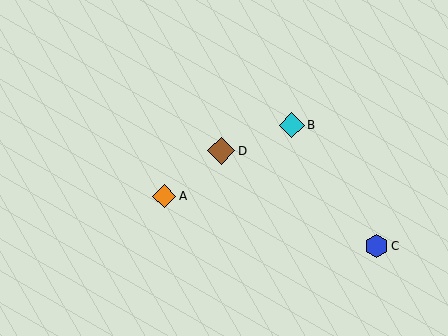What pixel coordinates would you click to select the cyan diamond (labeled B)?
Click at (292, 125) to select the cyan diamond B.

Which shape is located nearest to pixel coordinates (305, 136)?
The cyan diamond (labeled B) at (292, 125) is nearest to that location.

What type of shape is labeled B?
Shape B is a cyan diamond.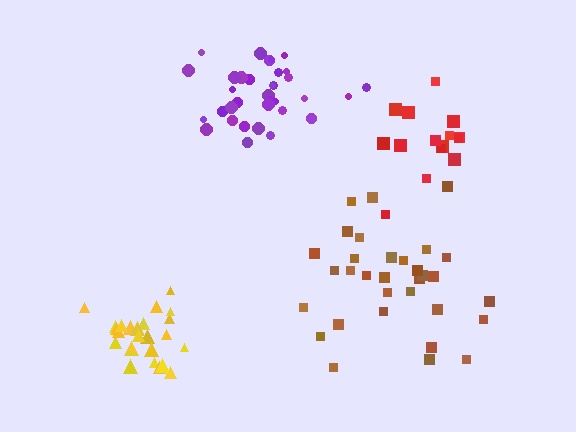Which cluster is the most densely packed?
Yellow.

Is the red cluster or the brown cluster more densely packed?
Red.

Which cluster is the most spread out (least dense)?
Brown.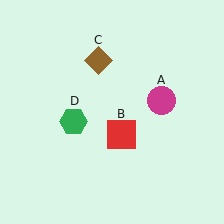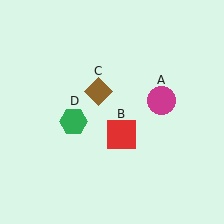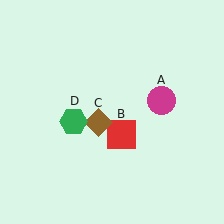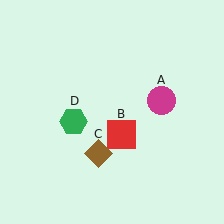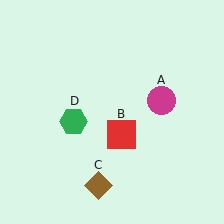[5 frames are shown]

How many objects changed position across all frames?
1 object changed position: brown diamond (object C).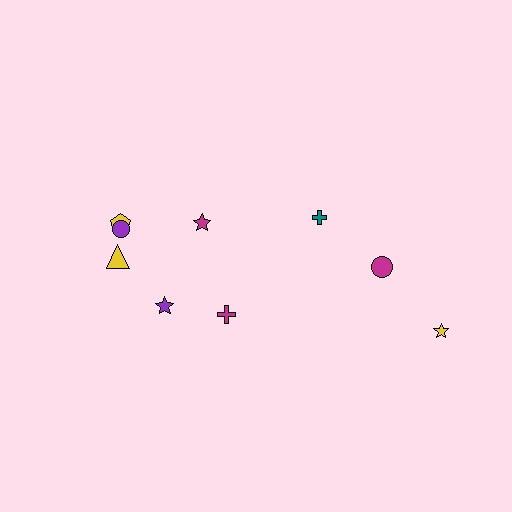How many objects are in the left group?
There are 6 objects.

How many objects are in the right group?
There are 3 objects.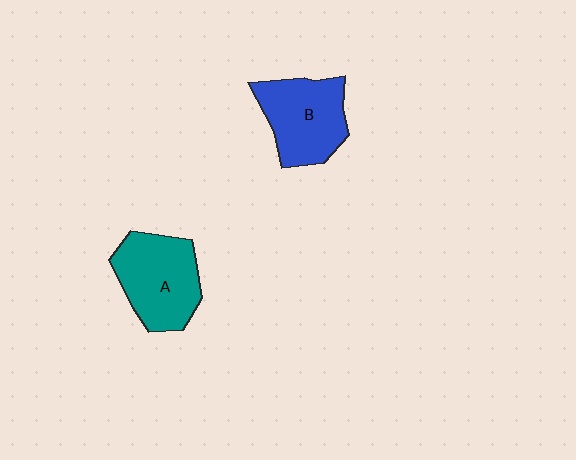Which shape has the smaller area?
Shape B (blue).